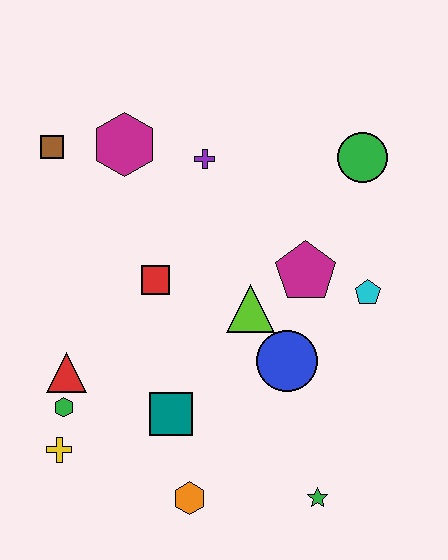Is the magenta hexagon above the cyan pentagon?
Yes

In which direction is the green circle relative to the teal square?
The green circle is above the teal square.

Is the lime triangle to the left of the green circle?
Yes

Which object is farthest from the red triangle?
The green circle is farthest from the red triangle.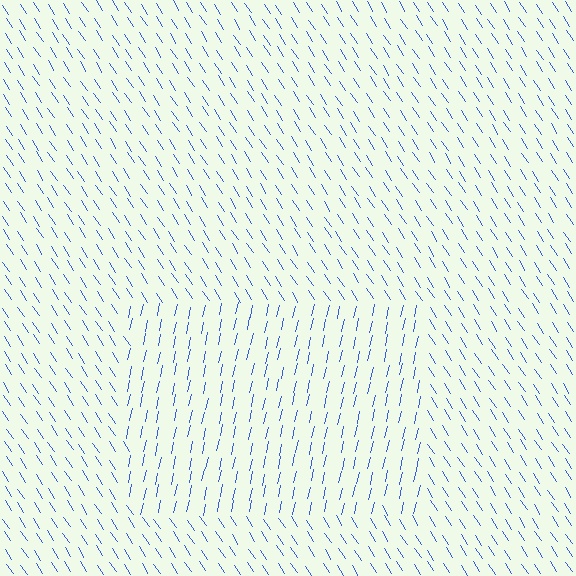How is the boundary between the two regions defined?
The boundary is defined purely by a change in line orientation (approximately 45 degrees difference). All lines are the same color and thickness.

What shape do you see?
I see a rectangle.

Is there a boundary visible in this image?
Yes, there is a texture boundary formed by a change in line orientation.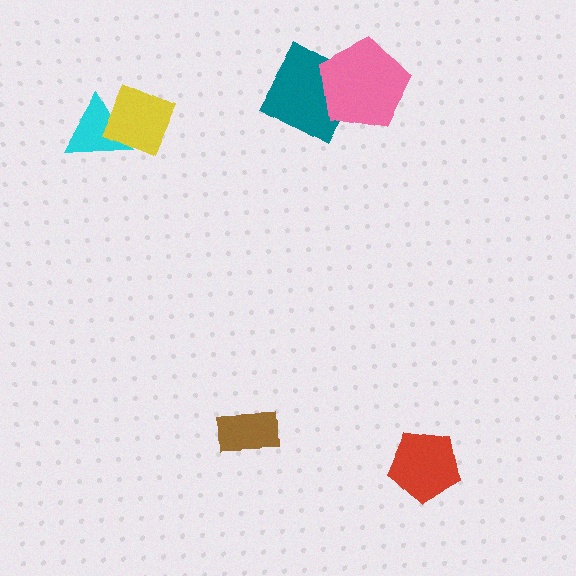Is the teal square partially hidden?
Yes, it is partially covered by another shape.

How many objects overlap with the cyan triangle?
1 object overlaps with the cyan triangle.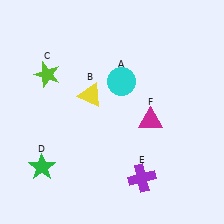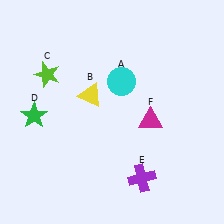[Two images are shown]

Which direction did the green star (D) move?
The green star (D) moved up.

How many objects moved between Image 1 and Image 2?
1 object moved between the two images.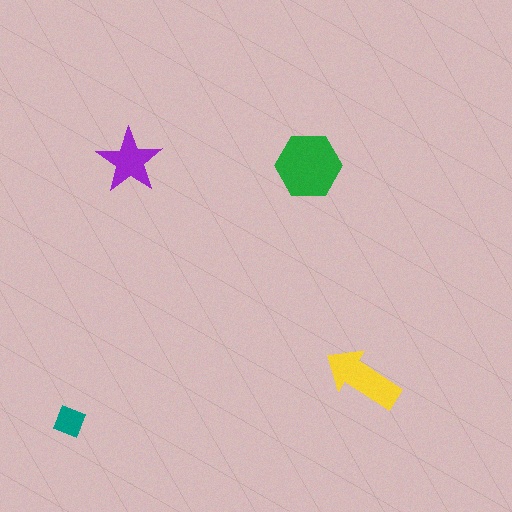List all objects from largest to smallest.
The green hexagon, the yellow arrow, the purple star, the teal diamond.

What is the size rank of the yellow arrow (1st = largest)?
2nd.